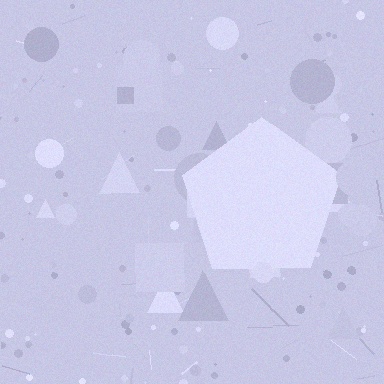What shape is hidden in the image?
A pentagon is hidden in the image.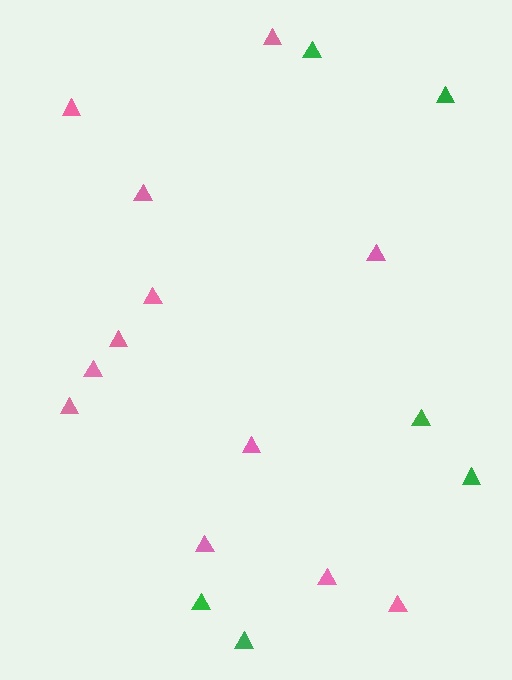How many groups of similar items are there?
There are 2 groups: one group of green triangles (6) and one group of pink triangles (12).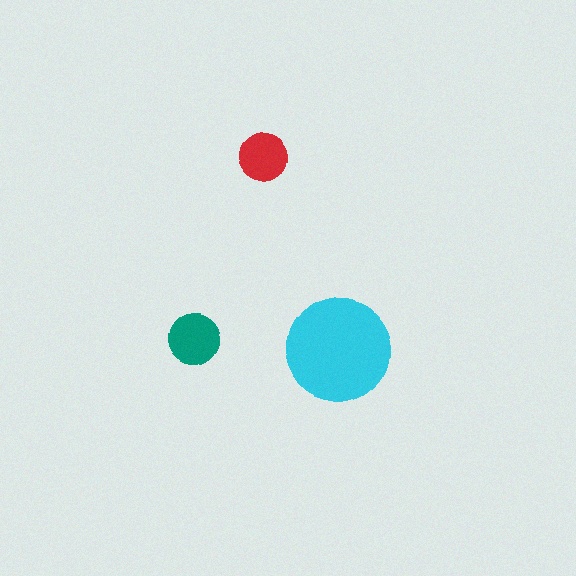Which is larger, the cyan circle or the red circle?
The cyan one.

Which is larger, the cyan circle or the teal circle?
The cyan one.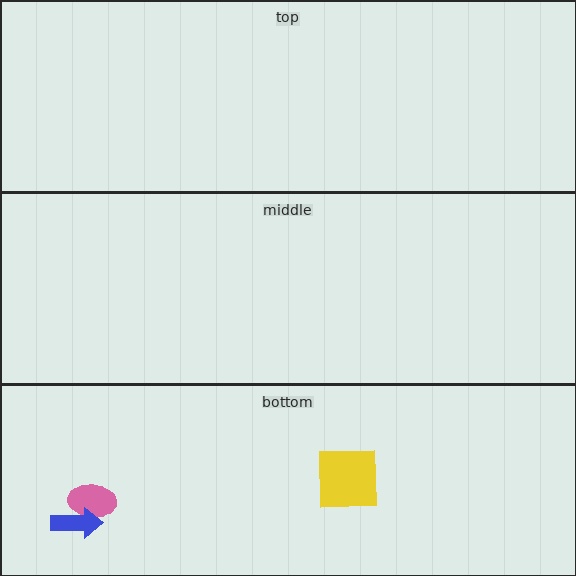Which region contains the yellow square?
The bottom region.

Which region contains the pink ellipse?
The bottom region.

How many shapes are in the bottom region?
3.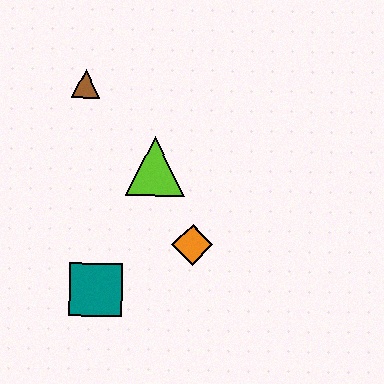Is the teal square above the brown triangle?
No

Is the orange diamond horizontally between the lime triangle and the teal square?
No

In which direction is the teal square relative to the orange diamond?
The teal square is to the left of the orange diamond.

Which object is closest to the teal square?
The orange diamond is closest to the teal square.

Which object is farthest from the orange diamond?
The brown triangle is farthest from the orange diamond.